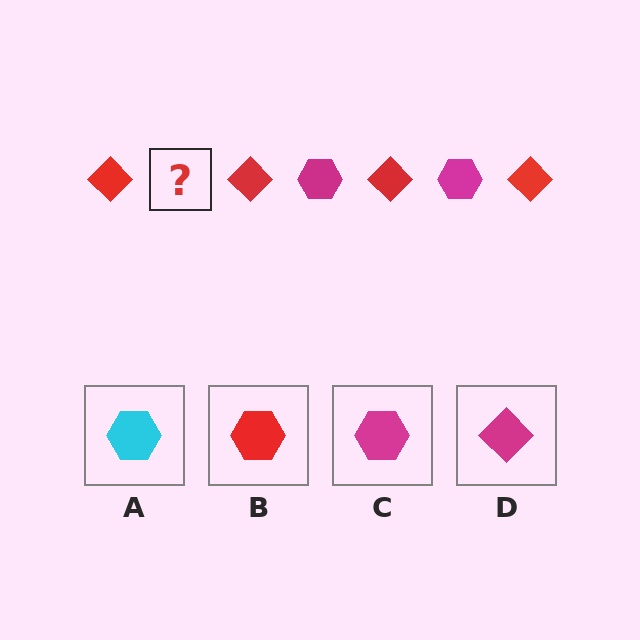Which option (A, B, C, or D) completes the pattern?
C.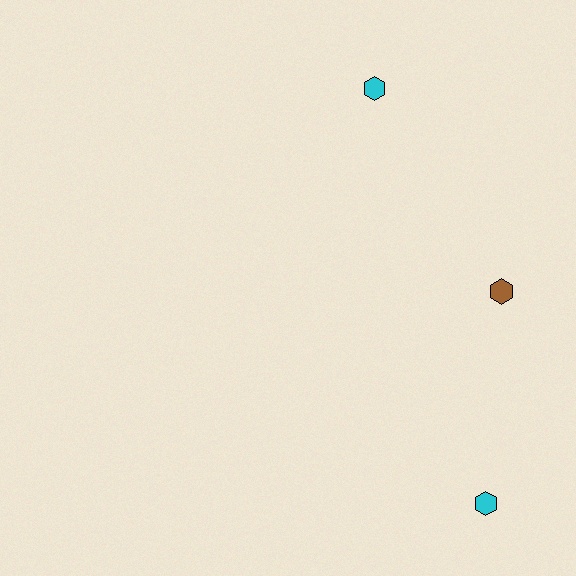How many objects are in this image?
There are 3 objects.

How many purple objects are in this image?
There are no purple objects.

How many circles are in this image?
There are no circles.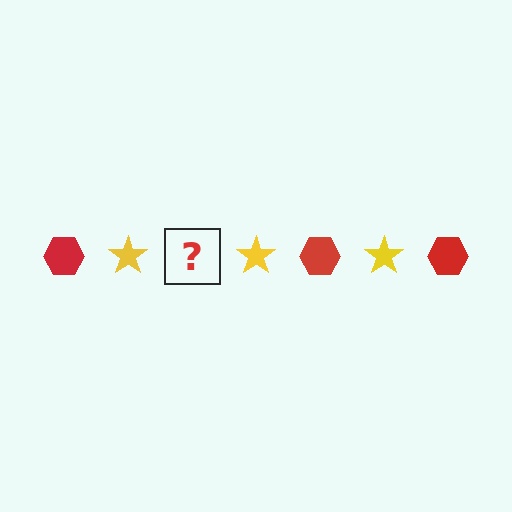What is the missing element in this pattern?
The missing element is a red hexagon.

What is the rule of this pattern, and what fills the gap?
The rule is that the pattern alternates between red hexagon and yellow star. The gap should be filled with a red hexagon.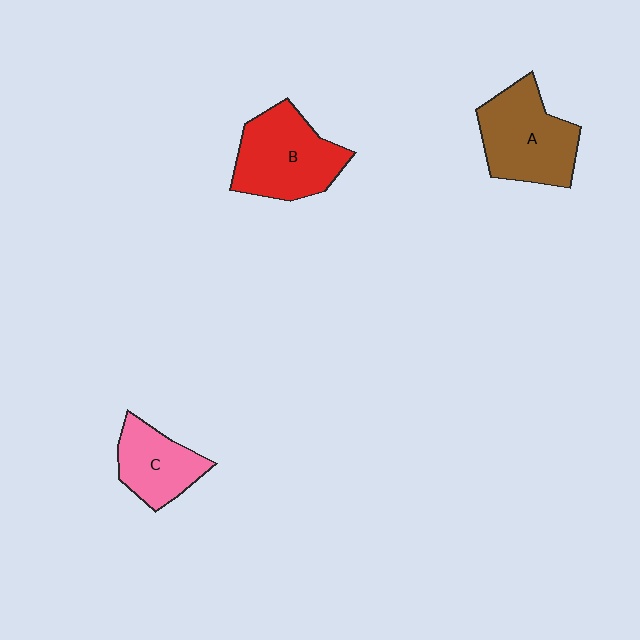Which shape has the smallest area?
Shape C (pink).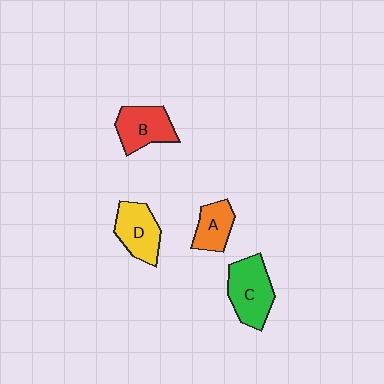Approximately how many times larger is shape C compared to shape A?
Approximately 1.6 times.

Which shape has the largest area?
Shape C (green).